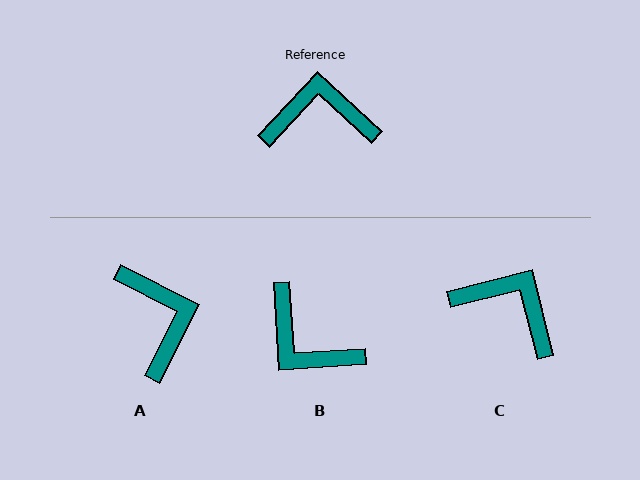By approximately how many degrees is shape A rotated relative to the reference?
Approximately 74 degrees clockwise.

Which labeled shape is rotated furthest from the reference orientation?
B, about 136 degrees away.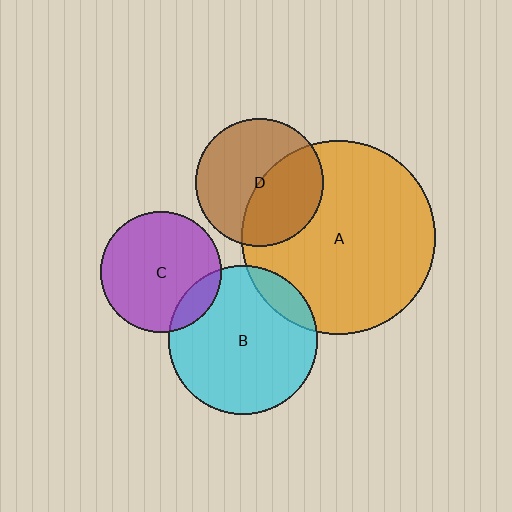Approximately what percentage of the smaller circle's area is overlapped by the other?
Approximately 45%.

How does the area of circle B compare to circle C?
Approximately 1.5 times.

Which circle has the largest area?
Circle A (orange).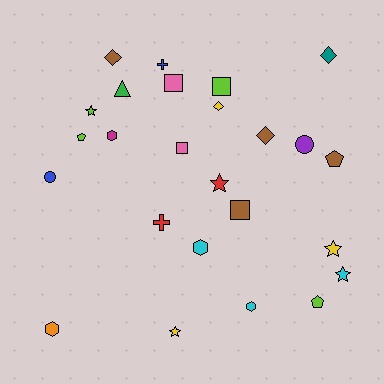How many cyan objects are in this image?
There are 3 cyan objects.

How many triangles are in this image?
There is 1 triangle.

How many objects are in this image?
There are 25 objects.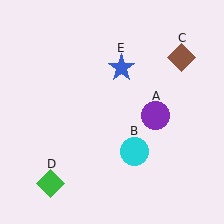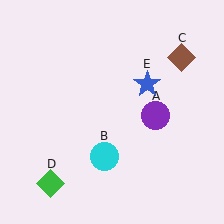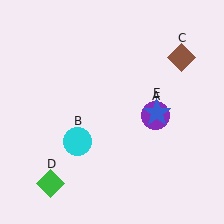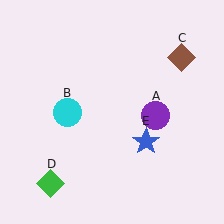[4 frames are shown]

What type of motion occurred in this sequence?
The cyan circle (object B), blue star (object E) rotated clockwise around the center of the scene.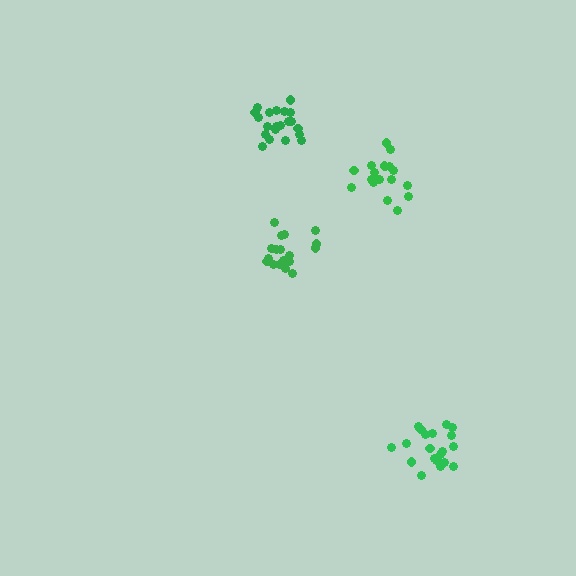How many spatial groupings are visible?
There are 4 spatial groupings.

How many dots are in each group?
Group 1: 19 dots, Group 2: 20 dots, Group 3: 18 dots, Group 4: 21 dots (78 total).